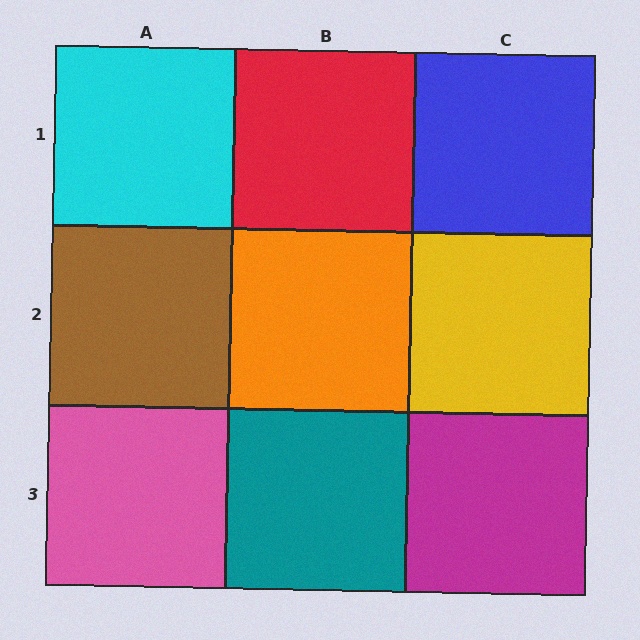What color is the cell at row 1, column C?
Blue.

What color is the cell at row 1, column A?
Cyan.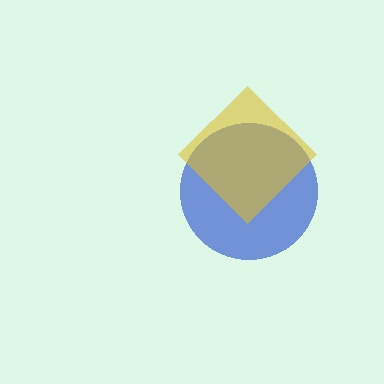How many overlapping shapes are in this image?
There are 2 overlapping shapes in the image.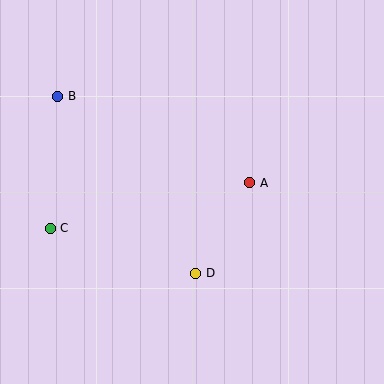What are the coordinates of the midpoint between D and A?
The midpoint between D and A is at (223, 228).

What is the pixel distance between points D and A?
The distance between D and A is 105 pixels.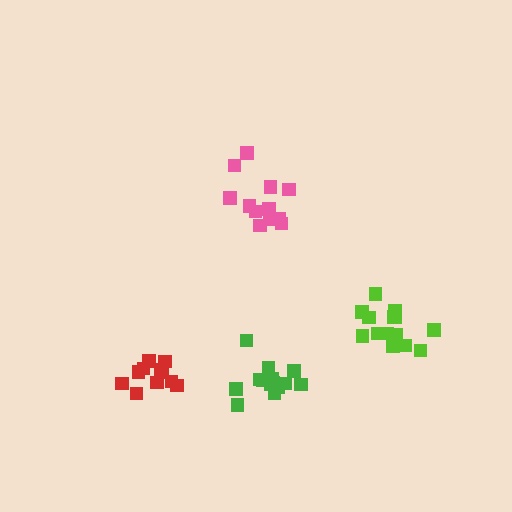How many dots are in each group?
Group 1: 12 dots, Group 2: 12 dots, Group 3: 14 dots, Group 4: 15 dots (53 total).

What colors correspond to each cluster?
The clusters are colored: red, pink, green, lime.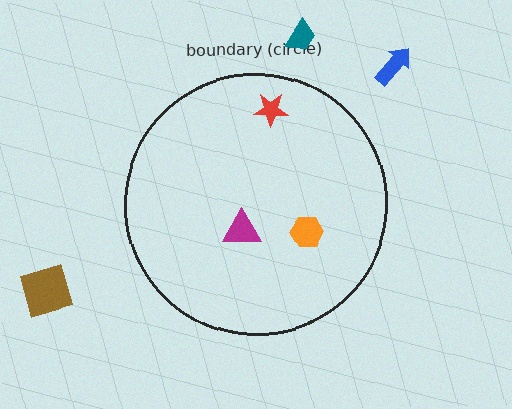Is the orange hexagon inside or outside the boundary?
Inside.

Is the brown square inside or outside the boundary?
Outside.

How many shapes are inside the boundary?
3 inside, 3 outside.